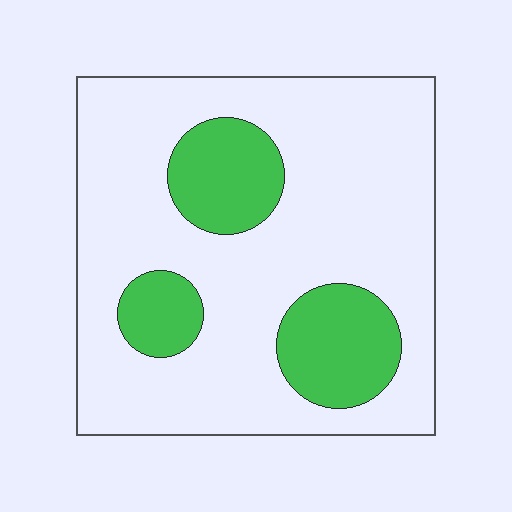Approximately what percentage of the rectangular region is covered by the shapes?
Approximately 25%.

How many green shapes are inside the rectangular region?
3.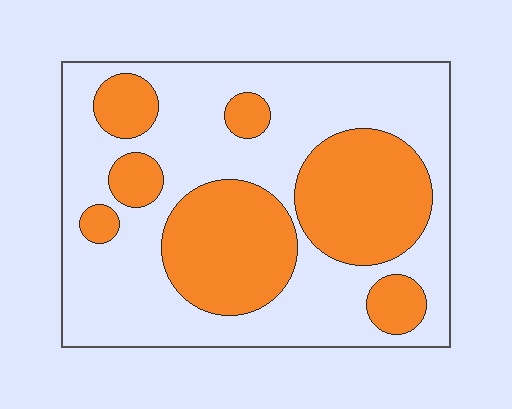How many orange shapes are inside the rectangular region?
7.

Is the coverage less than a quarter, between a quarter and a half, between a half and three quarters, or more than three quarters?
Between a quarter and a half.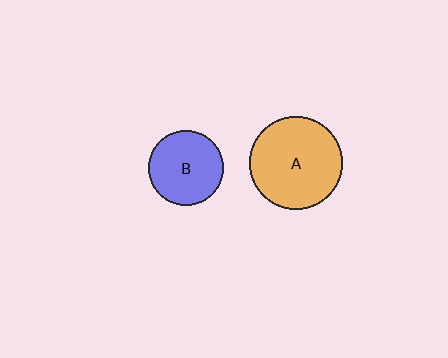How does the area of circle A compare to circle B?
Approximately 1.5 times.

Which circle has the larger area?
Circle A (orange).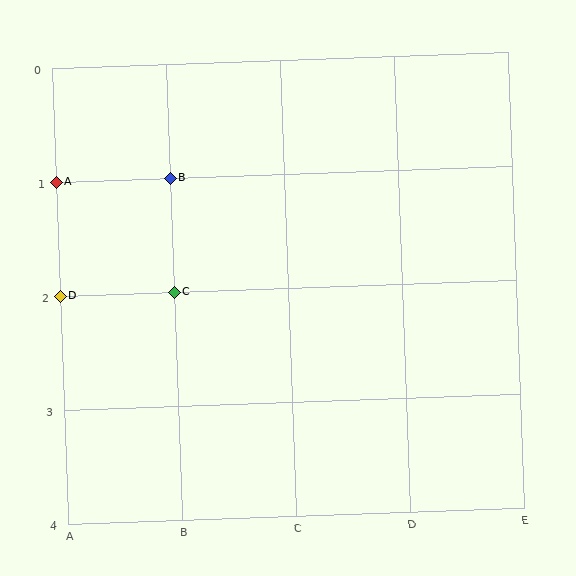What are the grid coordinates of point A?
Point A is at grid coordinates (A, 1).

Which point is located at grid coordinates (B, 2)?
Point C is at (B, 2).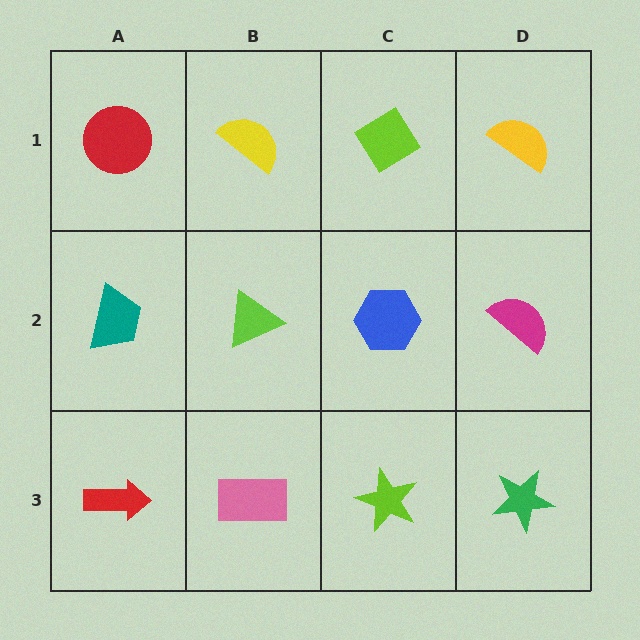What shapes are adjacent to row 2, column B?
A yellow semicircle (row 1, column B), a pink rectangle (row 3, column B), a teal trapezoid (row 2, column A), a blue hexagon (row 2, column C).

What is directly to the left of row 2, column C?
A lime triangle.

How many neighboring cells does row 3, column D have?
2.